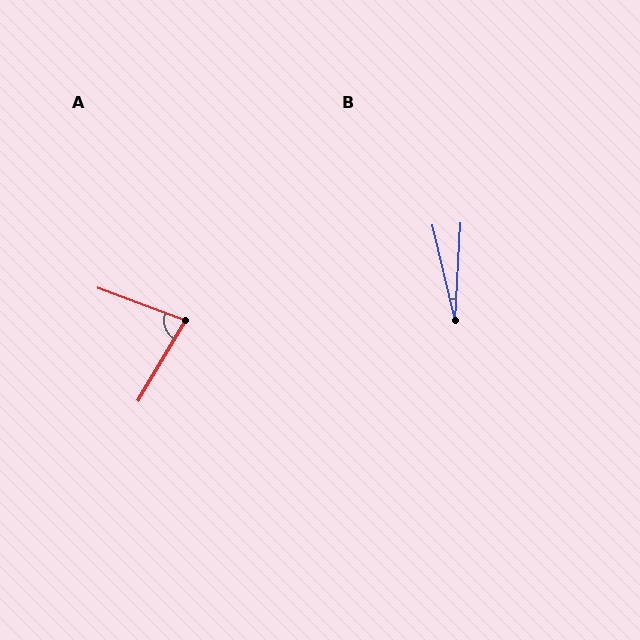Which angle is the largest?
A, at approximately 80 degrees.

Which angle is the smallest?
B, at approximately 16 degrees.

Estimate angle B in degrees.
Approximately 16 degrees.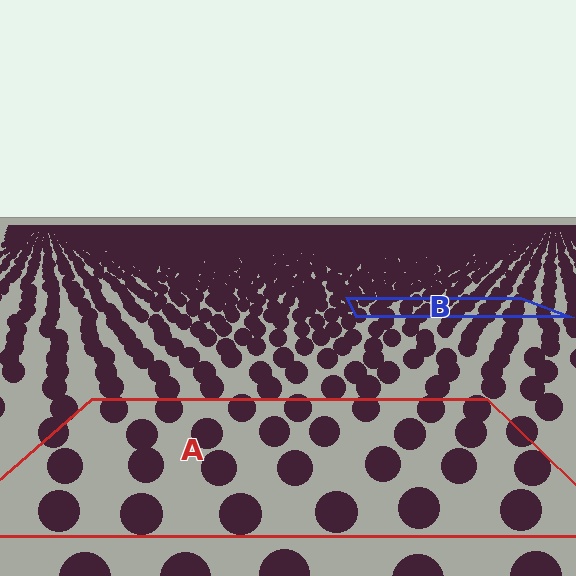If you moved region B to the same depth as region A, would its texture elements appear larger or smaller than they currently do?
They would appear larger. At a closer depth, the same texture elements are projected at a bigger on-screen size.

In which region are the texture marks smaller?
The texture marks are smaller in region B, because it is farther away.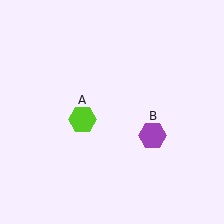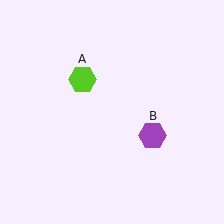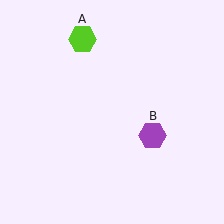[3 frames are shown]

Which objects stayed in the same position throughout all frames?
Purple hexagon (object B) remained stationary.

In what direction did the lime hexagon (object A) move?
The lime hexagon (object A) moved up.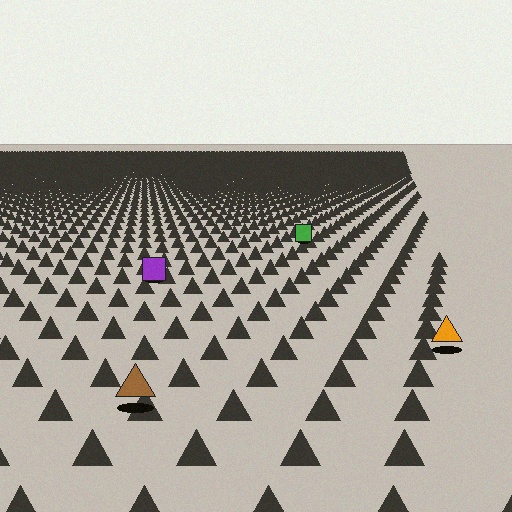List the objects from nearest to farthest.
From nearest to farthest: the brown triangle, the orange triangle, the purple square, the green square.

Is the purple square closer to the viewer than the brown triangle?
No. The brown triangle is closer — you can tell from the texture gradient: the ground texture is coarser near it.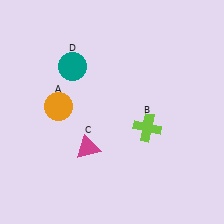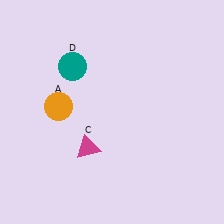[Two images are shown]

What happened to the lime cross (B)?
The lime cross (B) was removed in Image 2. It was in the bottom-right area of Image 1.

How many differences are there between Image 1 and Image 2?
There is 1 difference between the two images.